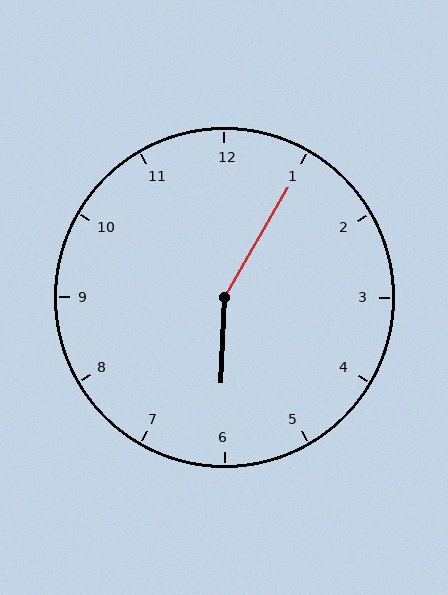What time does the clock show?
6:05.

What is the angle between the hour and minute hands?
Approximately 152 degrees.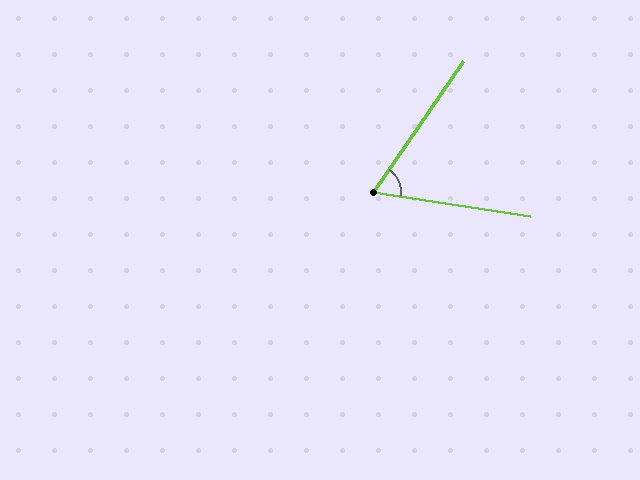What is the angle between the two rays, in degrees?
Approximately 64 degrees.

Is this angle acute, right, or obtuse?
It is acute.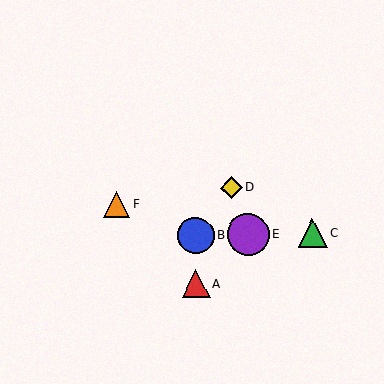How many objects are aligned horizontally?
3 objects (B, C, E) are aligned horizontally.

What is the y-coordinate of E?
Object E is at y≈234.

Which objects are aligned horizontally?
Objects B, C, E are aligned horizontally.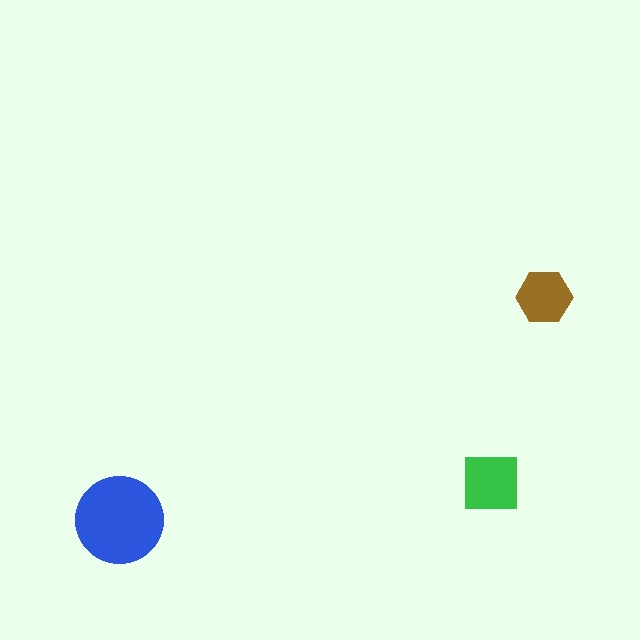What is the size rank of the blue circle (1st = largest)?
1st.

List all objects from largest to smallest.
The blue circle, the green square, the brown hexagon.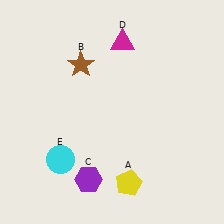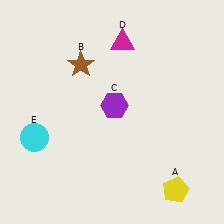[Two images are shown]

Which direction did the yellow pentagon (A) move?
The yellow pentagon (A) moved right.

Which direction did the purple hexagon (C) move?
The purple hexagon (C) moved up.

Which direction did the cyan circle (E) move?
The cyan circle (E) moved left.